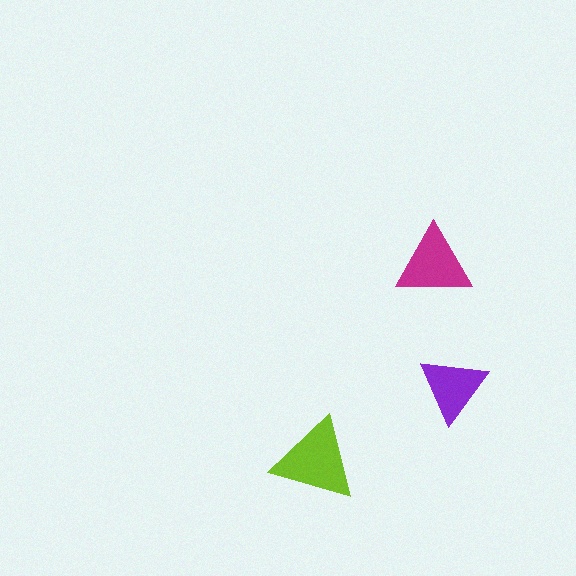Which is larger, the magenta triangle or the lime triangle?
The lime one.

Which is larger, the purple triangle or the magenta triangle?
The magenta one.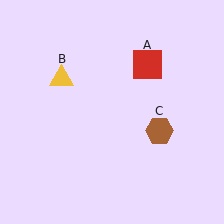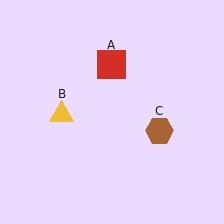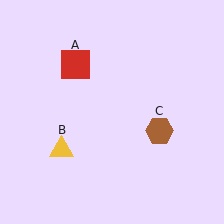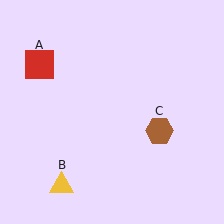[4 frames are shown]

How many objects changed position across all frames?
2 objects changed position: red square (object A), yellow triangle (object B).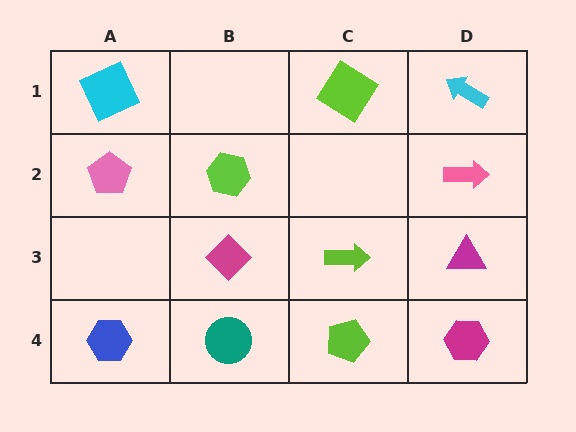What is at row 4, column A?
A blue hexagon.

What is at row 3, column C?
A lime arrow.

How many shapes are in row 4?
4 shapes.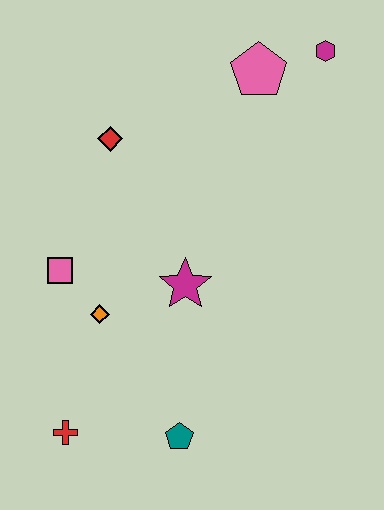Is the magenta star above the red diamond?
No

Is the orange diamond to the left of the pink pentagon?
Yes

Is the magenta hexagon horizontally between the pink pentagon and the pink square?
No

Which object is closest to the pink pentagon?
The magenta hexagon is closest to the pink pentagon.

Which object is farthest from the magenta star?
The magenta hexagon is farthest from the magenta star.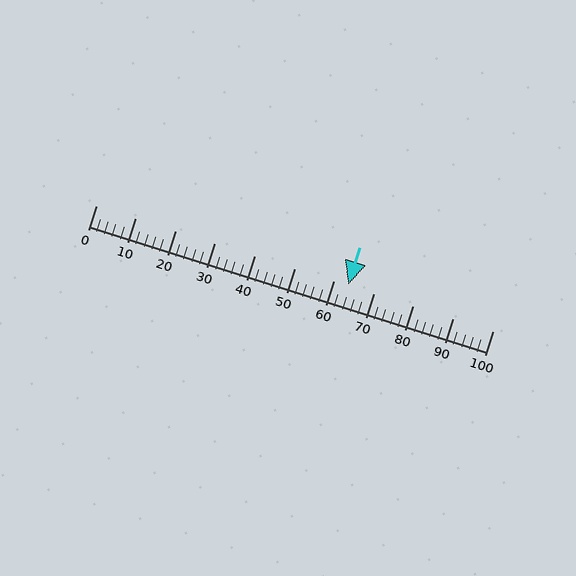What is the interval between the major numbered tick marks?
The major tick marks are spaced 10 units apart.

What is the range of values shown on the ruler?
The ruler shows values from 0 to 100.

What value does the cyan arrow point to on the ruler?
The cyan arrow points to approximately 64.